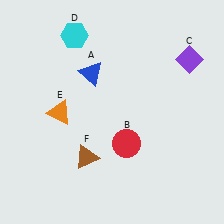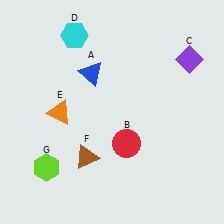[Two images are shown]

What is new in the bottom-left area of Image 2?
A lime hexagon (G) was added in the bottom-left area of Image 2.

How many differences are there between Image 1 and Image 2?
There is 1 difference between the two images.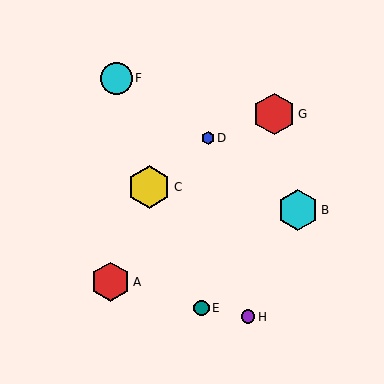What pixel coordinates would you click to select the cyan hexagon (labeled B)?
Click at (298, 210) to select the cyan hexagon B.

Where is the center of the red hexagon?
The center of the red hexagon is at (110, 282).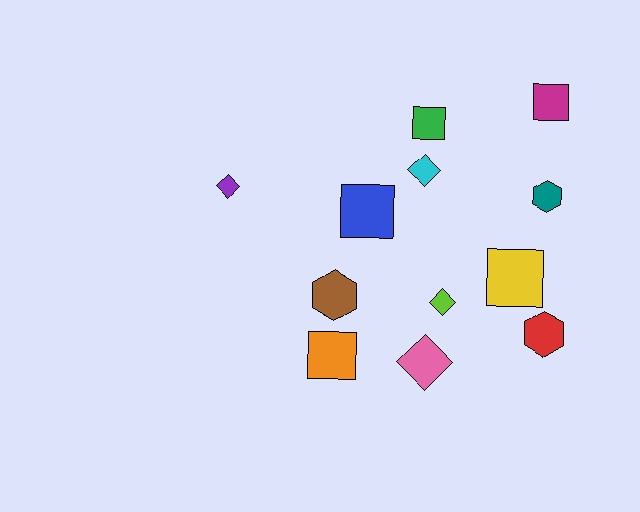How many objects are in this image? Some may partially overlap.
There are 12 objects.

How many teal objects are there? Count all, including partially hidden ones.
There is 1 teal object.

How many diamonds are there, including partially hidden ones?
There are 4 diamonds.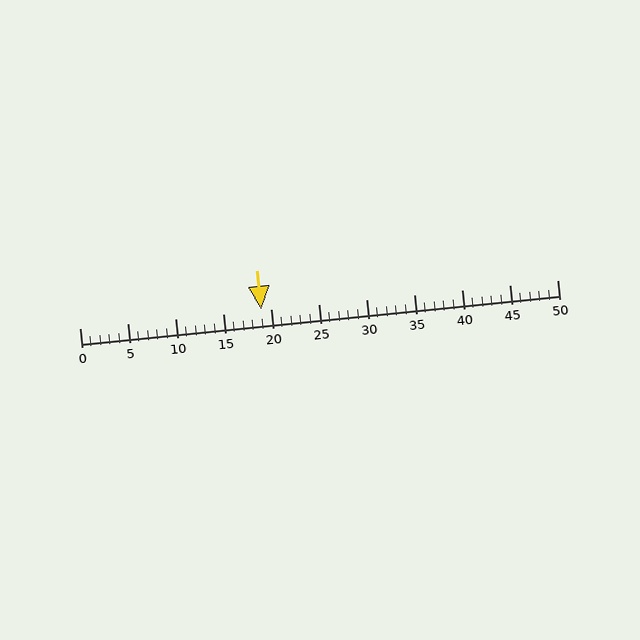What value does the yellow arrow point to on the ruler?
The yellow arrow points to approximately 19.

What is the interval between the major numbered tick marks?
The major tick marks are spaced 5 units apart.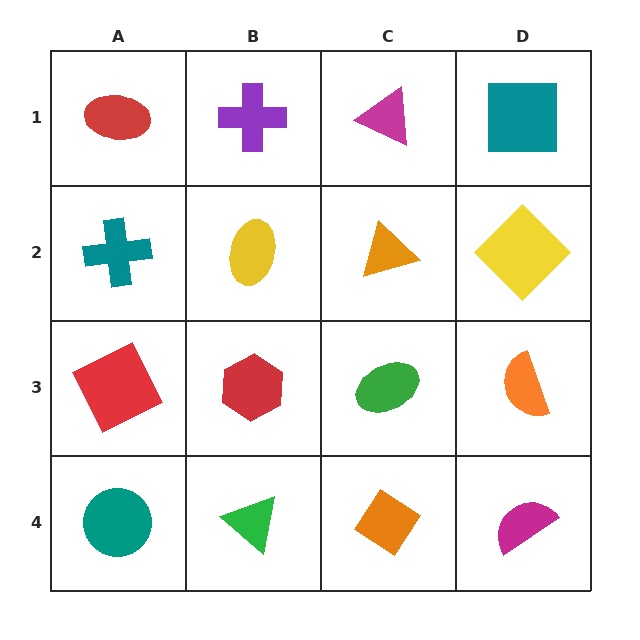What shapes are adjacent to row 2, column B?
A purple cross (row 1, column B), a red hexagon (row 3, column B), a teal cross (row 2, column A), an orange triangle (row 2, column C).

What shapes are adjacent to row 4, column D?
An orange semicircle (row 3, column D), an orange diamond (row 4, column C).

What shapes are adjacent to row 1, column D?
A yellow diamond (row 2, column D), a magenta triangle (row 1, column C).